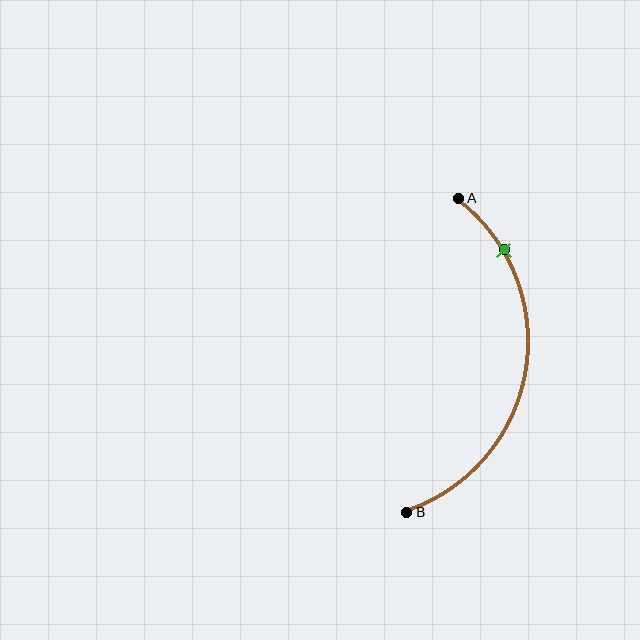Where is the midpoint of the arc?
The arc midpoint is the point on the curve farthest from the straight line joining A and B. It sits to the right of that line.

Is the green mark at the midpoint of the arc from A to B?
No. The green mark lies on the arc but is closer to endpoint A. The arc midpoint would be at the point on the curve equidistant along the arc from both A and B.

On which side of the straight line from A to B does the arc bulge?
The arc bulges to the right of the straight line connecting A and B.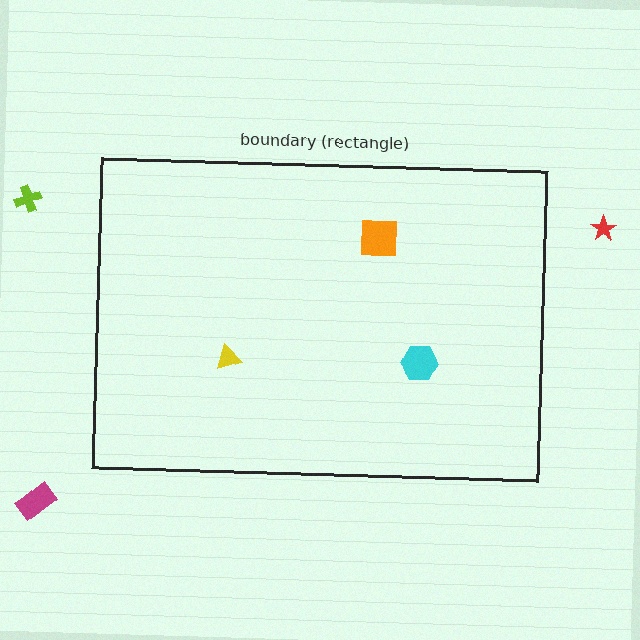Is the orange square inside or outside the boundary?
Inside.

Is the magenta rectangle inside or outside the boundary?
Outside.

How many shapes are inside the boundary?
3 inside, 3 outside.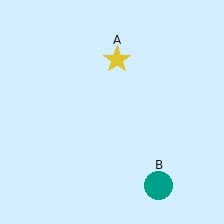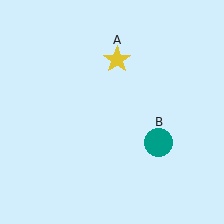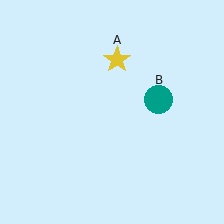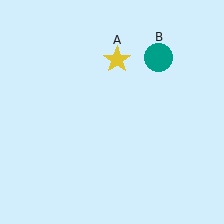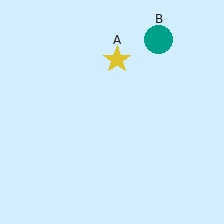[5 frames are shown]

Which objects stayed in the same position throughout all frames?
Yellow star (object A) remained stationary.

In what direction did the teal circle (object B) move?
The teal circle (object B) moved up.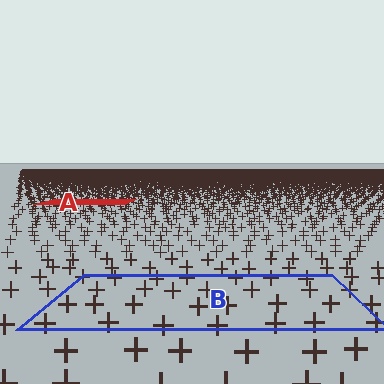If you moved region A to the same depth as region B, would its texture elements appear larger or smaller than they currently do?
They would appear larger. At a closer depth, the same texture elements are projected at a bigger on-screen size.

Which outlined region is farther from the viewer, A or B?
Region A is farther from the viewer — the texture elements inside it appear smaller and more densely packed.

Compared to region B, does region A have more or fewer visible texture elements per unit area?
Region A has more texture elements per unit area — they are packed more densely because it is farther away.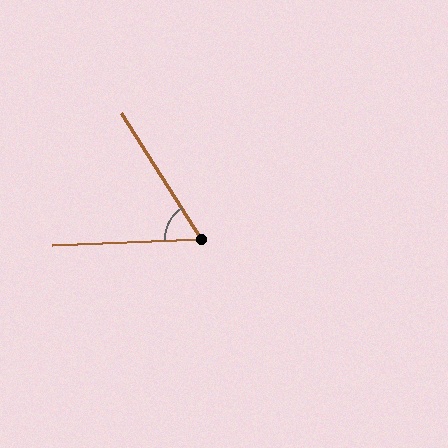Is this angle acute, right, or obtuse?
It is acute.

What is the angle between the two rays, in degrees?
Approximately 59 degrees.